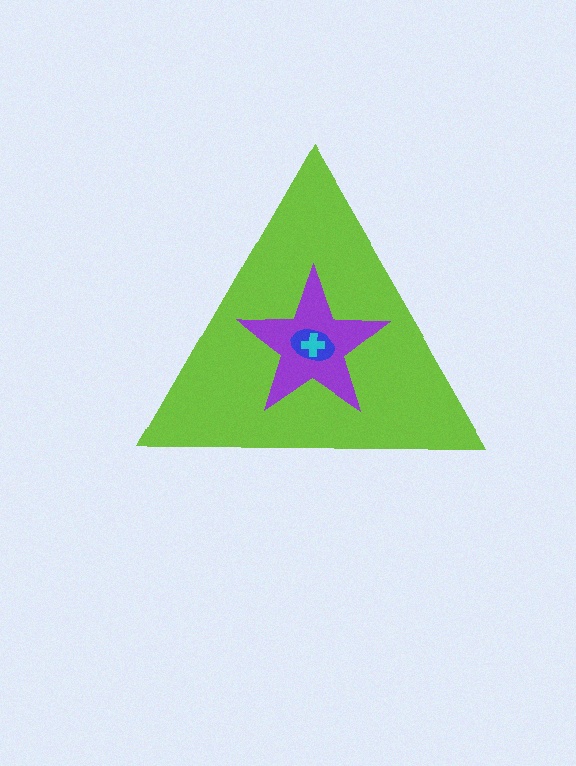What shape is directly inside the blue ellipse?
The cyan cross.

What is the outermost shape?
The lime triangle.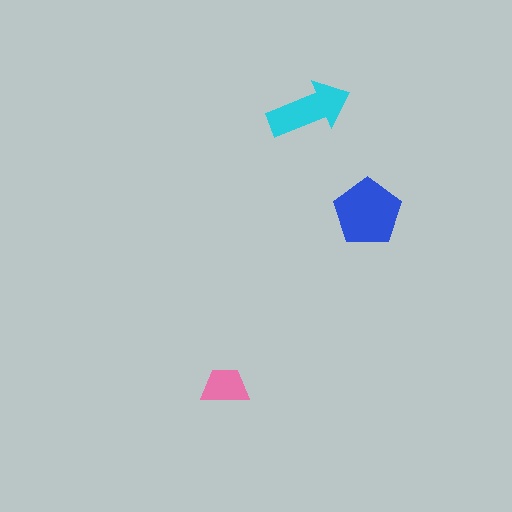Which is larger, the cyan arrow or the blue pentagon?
The blue pentagon.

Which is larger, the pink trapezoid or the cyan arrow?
The cyan arrow.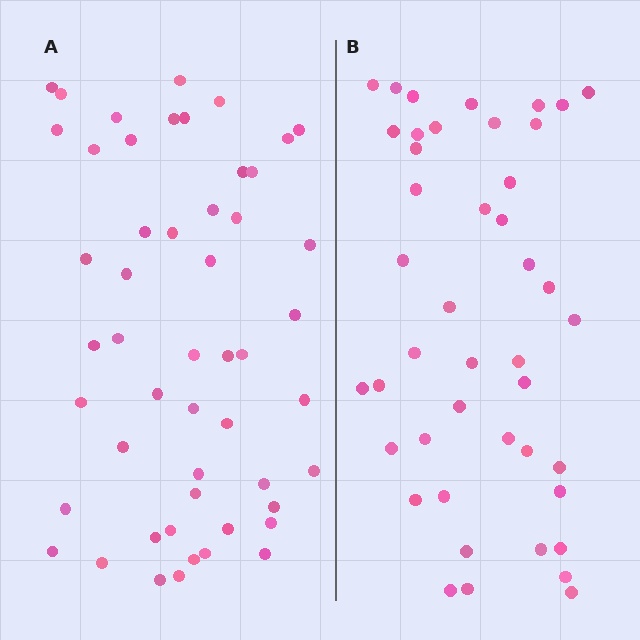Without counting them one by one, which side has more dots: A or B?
Region A (the left region) has more dots.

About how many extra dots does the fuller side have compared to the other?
Region A has roughly 8 or so more dots than region B.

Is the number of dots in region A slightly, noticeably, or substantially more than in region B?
Region A has only slightly more — the two regions are fairly close. The ratio is roughly 1.2 to 1.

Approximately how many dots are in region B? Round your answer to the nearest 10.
About 40 dots. (The exact count is 44, which rounds to 40.)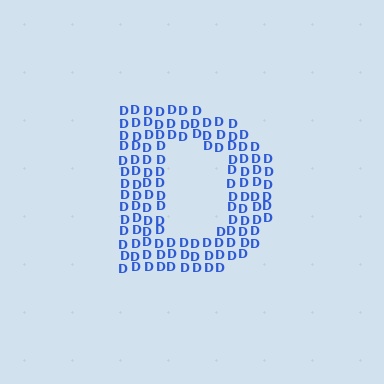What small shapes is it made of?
It is made of small letter D's.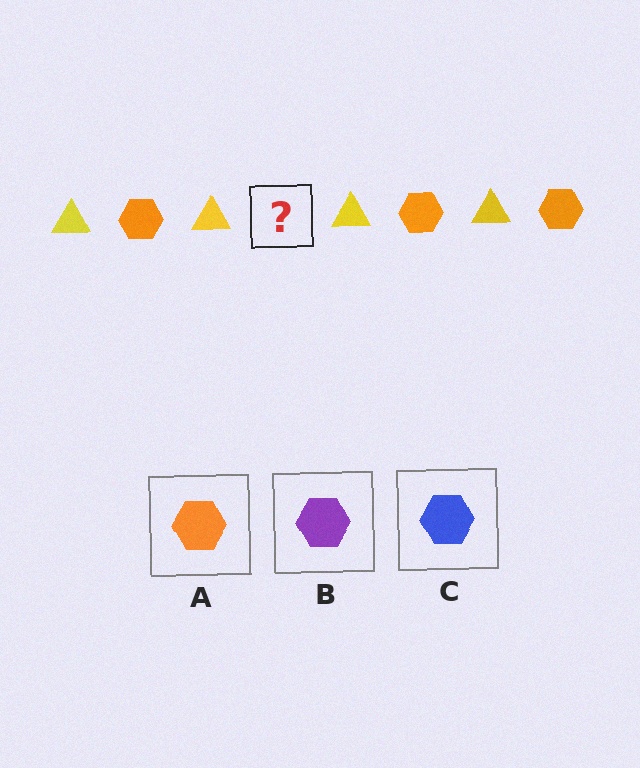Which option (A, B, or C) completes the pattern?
A.